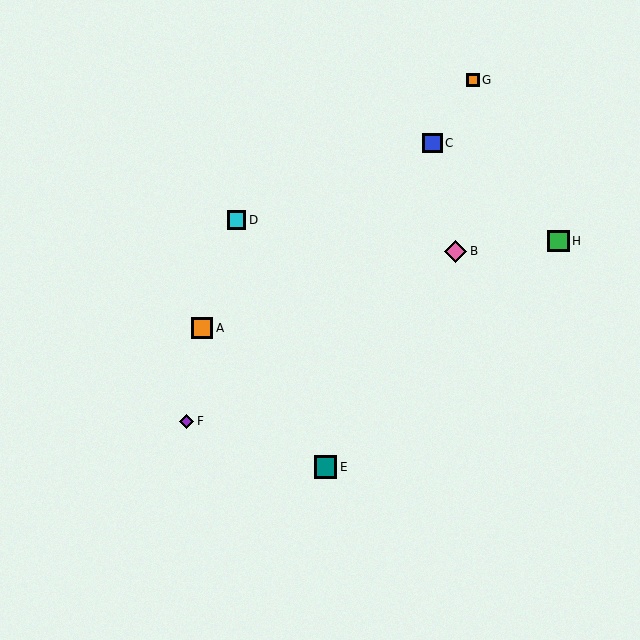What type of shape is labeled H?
Shape H is a green square.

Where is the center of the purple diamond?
The center of the purple diamond is at (186, 421).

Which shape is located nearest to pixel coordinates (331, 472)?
The teal square (labeled E) at (326, 467) is nearest to that location.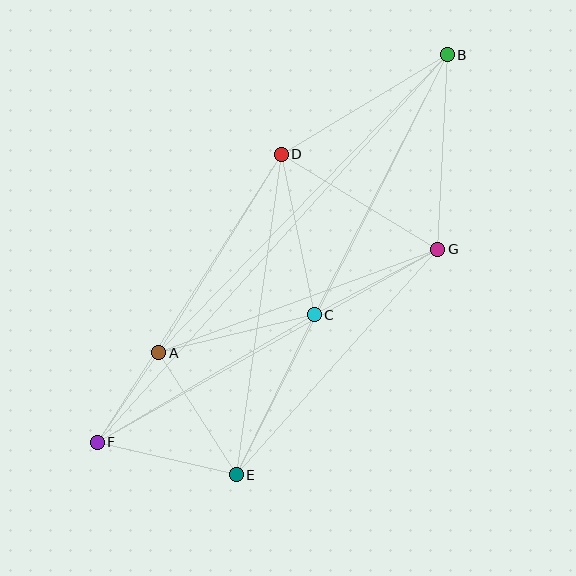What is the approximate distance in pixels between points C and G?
The distance between C and G is approximately 140 pixels.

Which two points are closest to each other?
Points A and F are closest to each other.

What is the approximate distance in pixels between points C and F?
The distance between C and F is approximately 252 pixels.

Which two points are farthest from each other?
Points B and F are farthest from each other.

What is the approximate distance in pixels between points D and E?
The distance between D and E is approximately 324 pixels.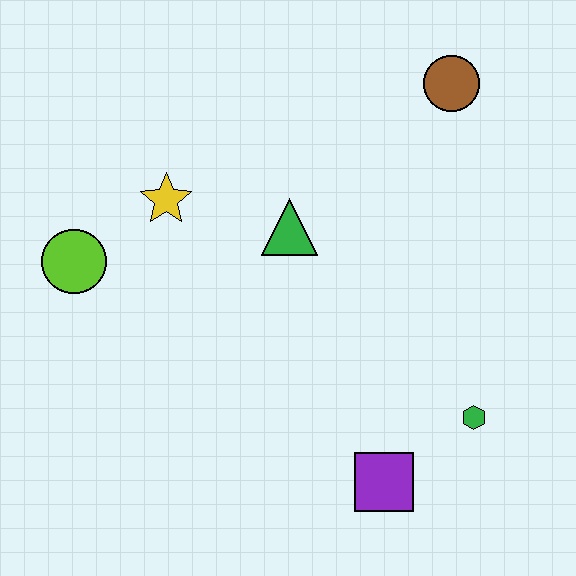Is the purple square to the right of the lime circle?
Yes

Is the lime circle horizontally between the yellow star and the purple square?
No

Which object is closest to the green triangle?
The yellow star is closest to the green triangle.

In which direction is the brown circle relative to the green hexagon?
The brown circle is above the green hexagon.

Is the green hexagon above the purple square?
Yes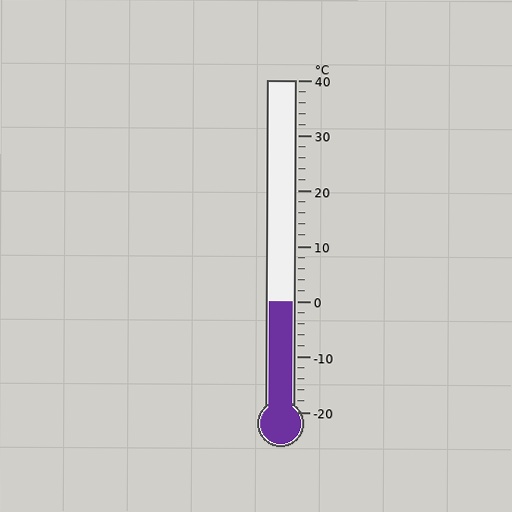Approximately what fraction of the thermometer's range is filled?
The thermometer is filled to approximately 35% of its range.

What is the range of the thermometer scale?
The thermometer scale ranges from -20°C to 40°C.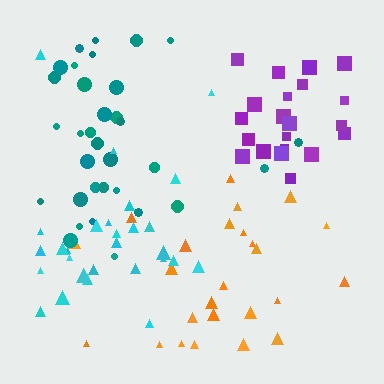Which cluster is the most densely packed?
Cyan.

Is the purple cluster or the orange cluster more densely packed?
Purple.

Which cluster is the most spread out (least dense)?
Orange.